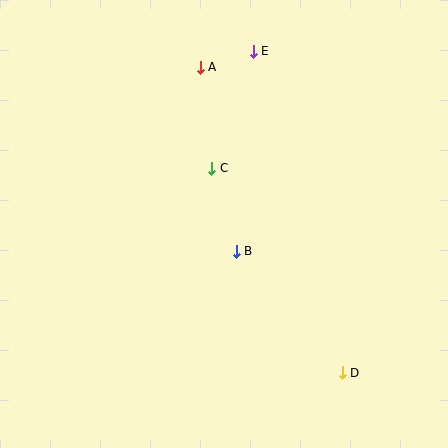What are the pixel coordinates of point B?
Point B is at (236, 251).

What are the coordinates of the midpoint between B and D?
The midpoint between B and D is at (289, 312).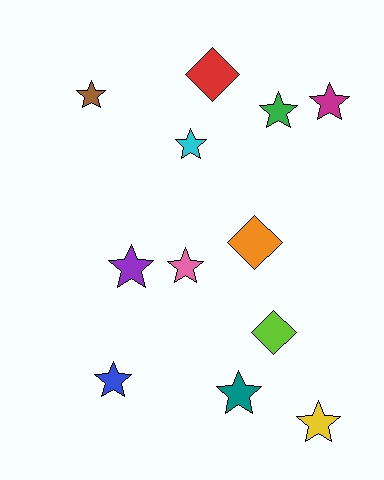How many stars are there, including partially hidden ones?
There are 9 stars.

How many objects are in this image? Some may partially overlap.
There are 12 objects.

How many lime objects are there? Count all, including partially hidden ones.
There is 1 lime object.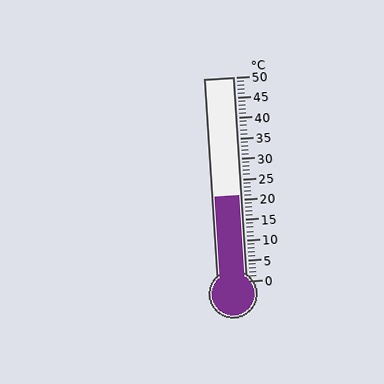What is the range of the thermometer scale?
The thermometer scale ranges from 0°C to 50°C.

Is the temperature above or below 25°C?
The temperature is below 25°C.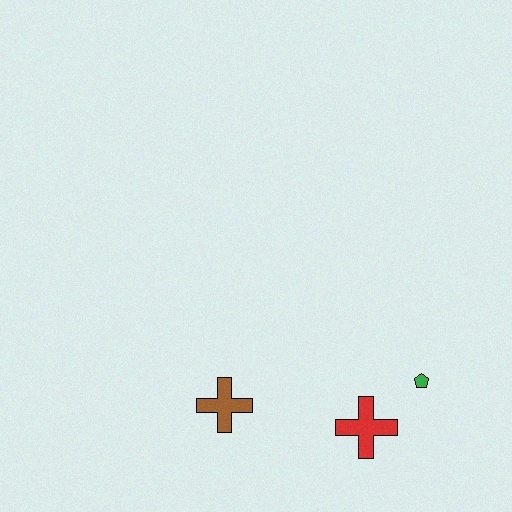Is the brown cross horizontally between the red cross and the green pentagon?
No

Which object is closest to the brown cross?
The red cross is closest to the brown cross.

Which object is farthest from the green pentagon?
The brown cross is farthest from the green pentagon.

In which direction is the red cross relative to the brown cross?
The red cross is to the right of the brown cross.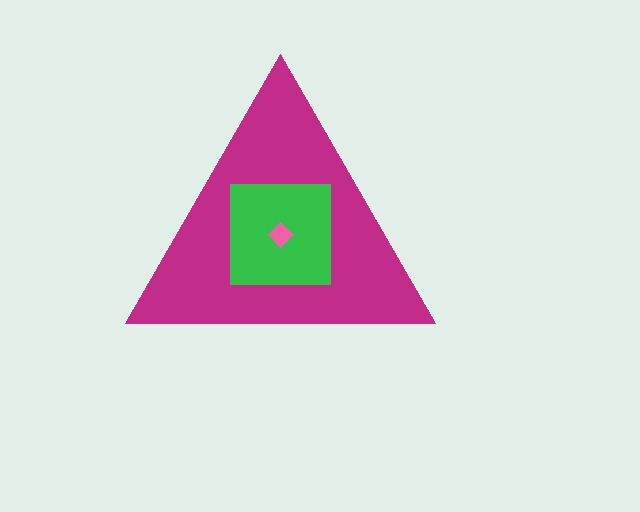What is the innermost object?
The pink diamond.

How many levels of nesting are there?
3.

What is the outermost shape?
The magenta triangle.